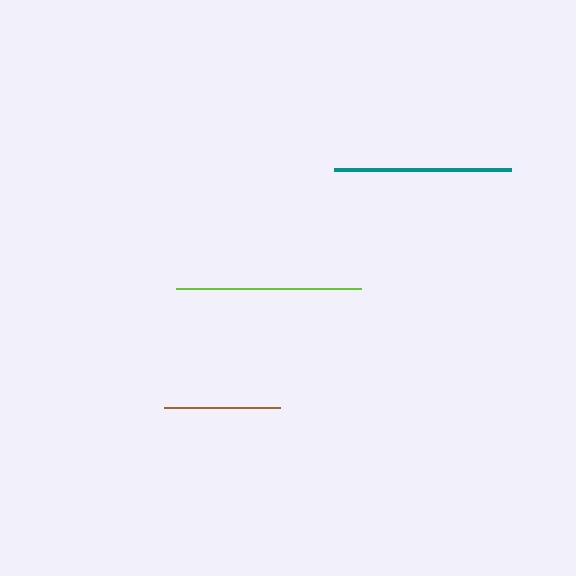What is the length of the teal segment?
The teal segment is approximately 177 pixels long.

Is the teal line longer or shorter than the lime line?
The lime line is longer than the teal line.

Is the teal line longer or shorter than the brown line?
The teal line is longer than the brown line.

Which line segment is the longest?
The lime line is the longest at approximately 185 pixels.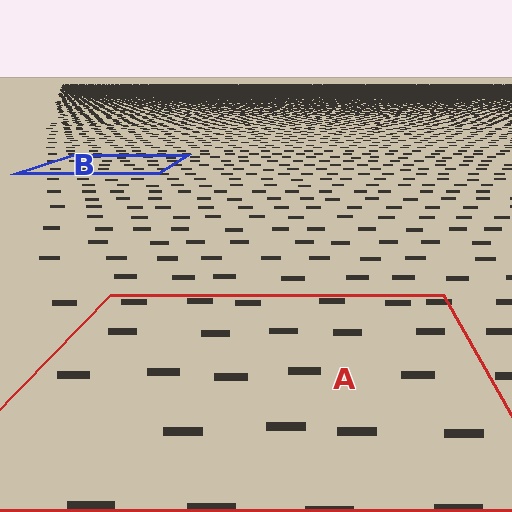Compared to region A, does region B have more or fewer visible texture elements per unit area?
Region B has more texture elements per unit area — they are packed more densely because it is farther away.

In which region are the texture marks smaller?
The texture marks are smaller in region B, because it is farther away.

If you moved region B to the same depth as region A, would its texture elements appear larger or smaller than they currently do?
They would appear larger. At a closer depth, the same texture elements are projected at a bigger on-screen size.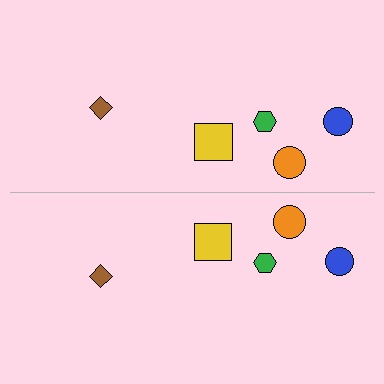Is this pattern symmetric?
Yes, this pattern has bilateral (reflection) symmetry.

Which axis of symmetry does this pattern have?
The pattern has a horizontal axis of symmetry running through the center of the image.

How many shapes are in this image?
There are 10 shapes in this image.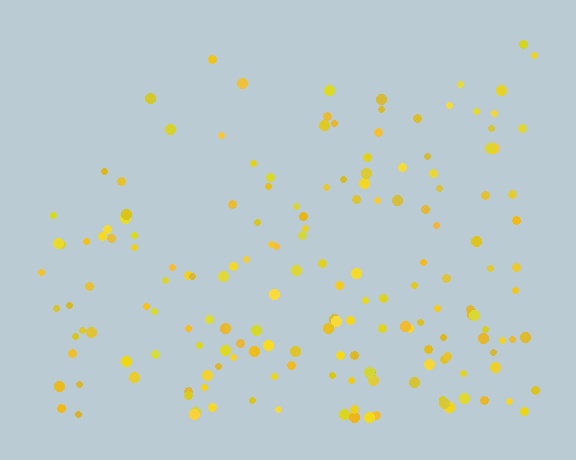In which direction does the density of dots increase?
From top to bottom, with the bottom side densest.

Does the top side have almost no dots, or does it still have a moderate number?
Still a moderate number, just noticeably fewer than the bottom.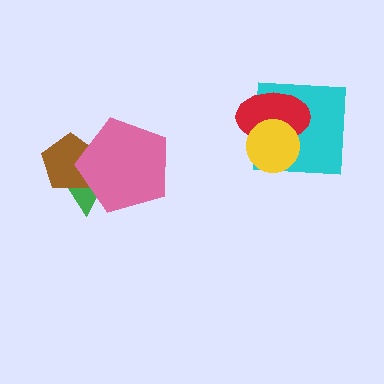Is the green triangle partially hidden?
Yes, it is partially covered by another shape.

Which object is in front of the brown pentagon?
The pink pentagon is in front of the brown pentagon.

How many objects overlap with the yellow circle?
2 objects overlap with the yellow circle.